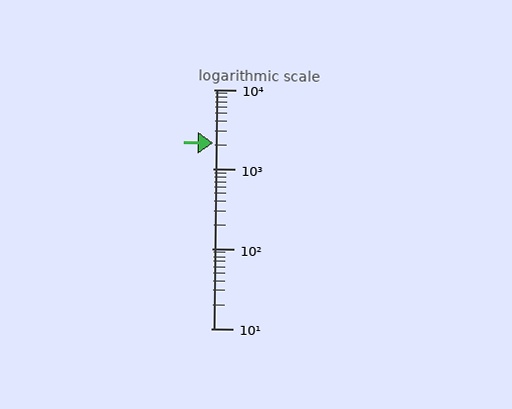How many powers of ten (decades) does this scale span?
The scale spans 3 decades, from 10 to 10000.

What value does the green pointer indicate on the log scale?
The pointer indicates approximately 2100.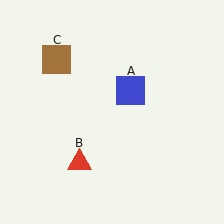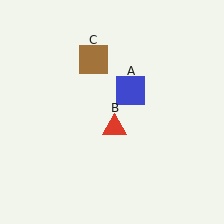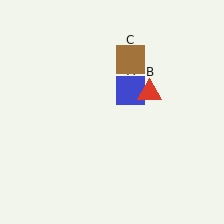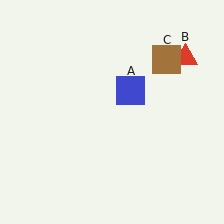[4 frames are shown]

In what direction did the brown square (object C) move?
The brown square (object C) moved right.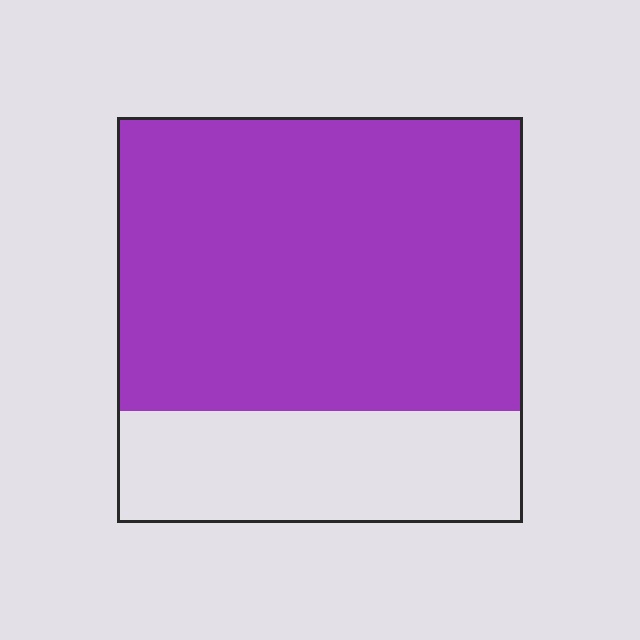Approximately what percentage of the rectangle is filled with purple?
Approximately 70%.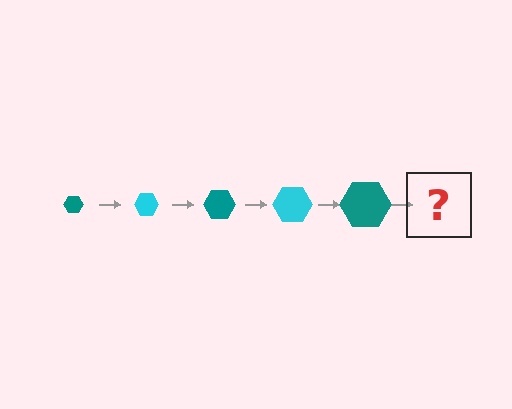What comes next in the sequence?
The next element should be a cyan hexagon, larger than the previous one.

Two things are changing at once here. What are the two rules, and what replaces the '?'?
The two rules are that the hexagon grows larger each step and the color cycles through teal and cyan. The '?' should be a cyan hexagon, larger than the previous one.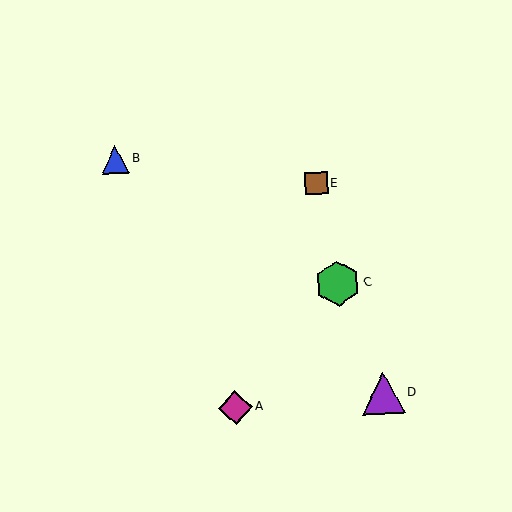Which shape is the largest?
The green hexagon (labeled C) is the largest.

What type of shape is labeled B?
Shape B is a blue triangle.